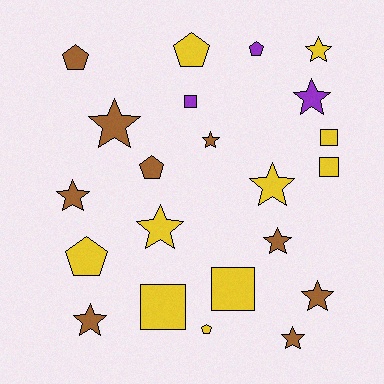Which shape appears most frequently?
Star, with 11 objects.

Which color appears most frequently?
Yellow, with 10 objects.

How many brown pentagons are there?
There are 2 brown pentagons.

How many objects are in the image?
There are 22 objects.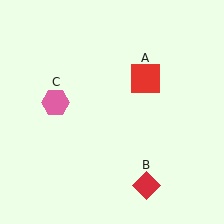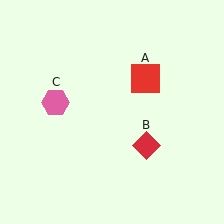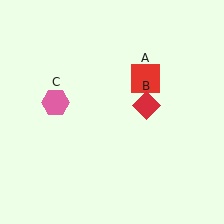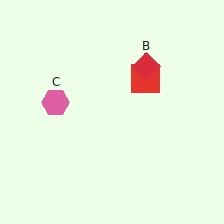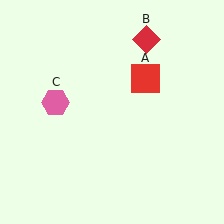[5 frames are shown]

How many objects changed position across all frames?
1 object changed position: red diamond (object B).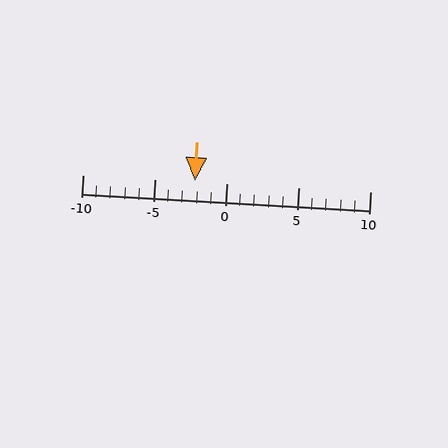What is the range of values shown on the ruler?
The ruler shows values from -10 to 10.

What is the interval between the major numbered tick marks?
The major tick marks are spaced 5 units apart.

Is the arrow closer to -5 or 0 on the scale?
The arrow is closer to 0.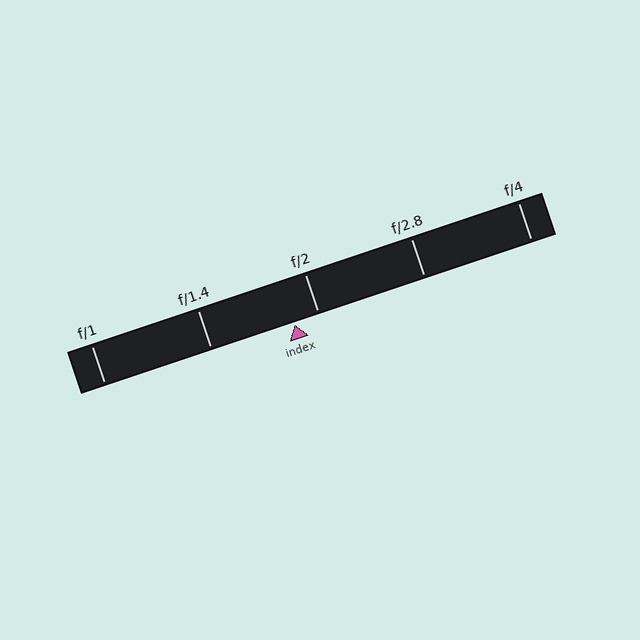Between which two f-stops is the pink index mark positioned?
The index mark is between f/1.4 and f/2.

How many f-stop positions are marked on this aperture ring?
There are 5 f-stop positions marked.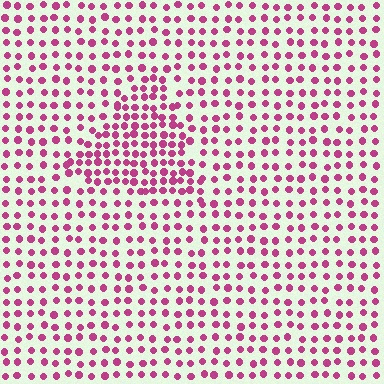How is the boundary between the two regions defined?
The boundary is defined by a change in element density (approximately 1.7x ratio). All elements are the same color, size, and shape.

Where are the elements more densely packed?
The elements are more densely packed inside the triangle boundary.